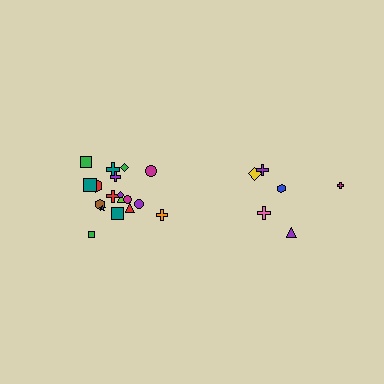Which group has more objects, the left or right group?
The left group.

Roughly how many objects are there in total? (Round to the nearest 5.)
Roughly 25 objects in total.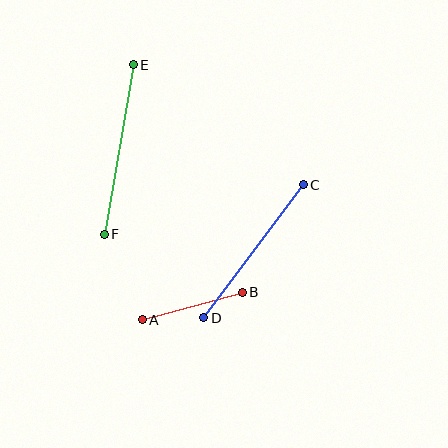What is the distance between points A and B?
The distance is approximately 103 pixels.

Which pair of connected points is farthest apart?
Points E and F are farthest apart.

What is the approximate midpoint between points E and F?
The midpoint is at approximately (119, 149) pixels.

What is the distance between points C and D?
The distance is approximately 166 pixels.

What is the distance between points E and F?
The distance is approximately 172 pixels.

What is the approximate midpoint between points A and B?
The midpoint is at approximately (192, 306) pixels.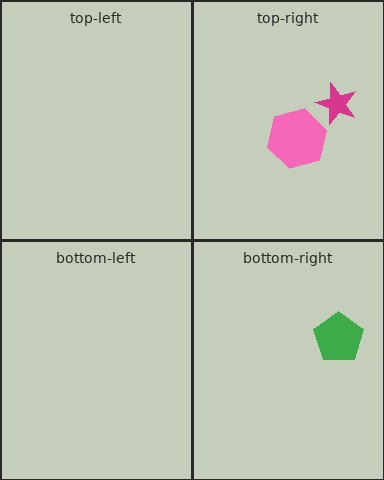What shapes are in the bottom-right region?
The green pentagon.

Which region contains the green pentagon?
The bottom-right region.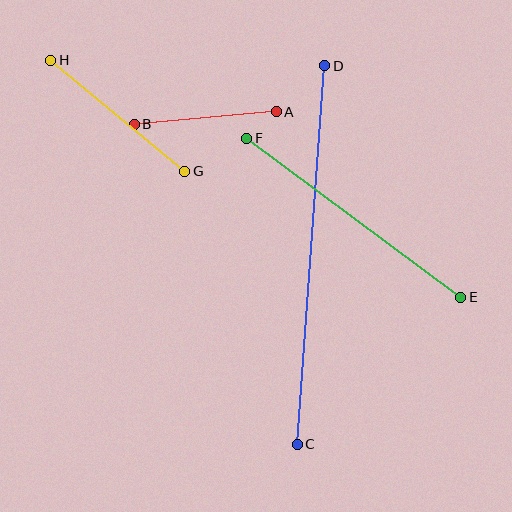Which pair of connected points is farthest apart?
Points C and D are farthest apart.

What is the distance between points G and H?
The distance is approximately 174 pixels.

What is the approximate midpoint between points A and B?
The midpoint is at approximately (205, 118) pixels.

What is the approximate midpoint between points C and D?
The midpoint is at approximately (311, 255) pixels.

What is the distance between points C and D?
The distance is approximately 379 pixels.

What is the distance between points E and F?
The distance is approximately 266 pixels.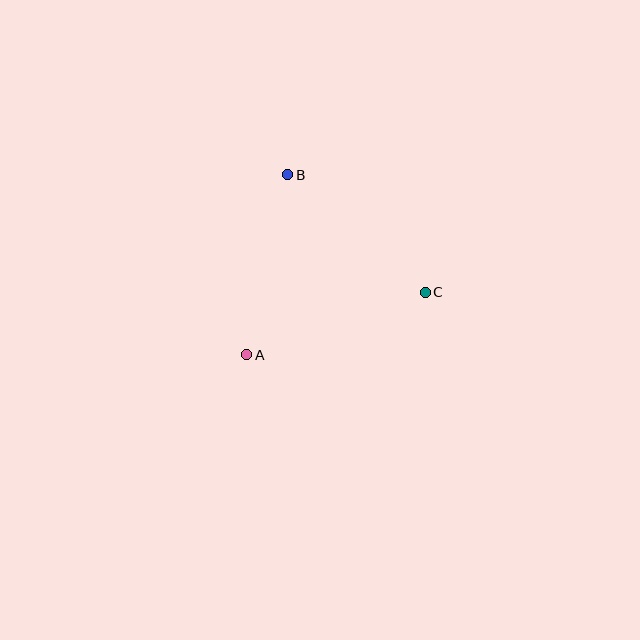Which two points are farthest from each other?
Points A and C are farthest from each other.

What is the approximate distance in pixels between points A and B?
The distance between A and B is approximately 185 pixels.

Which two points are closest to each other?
Points B and C are closest to each other.